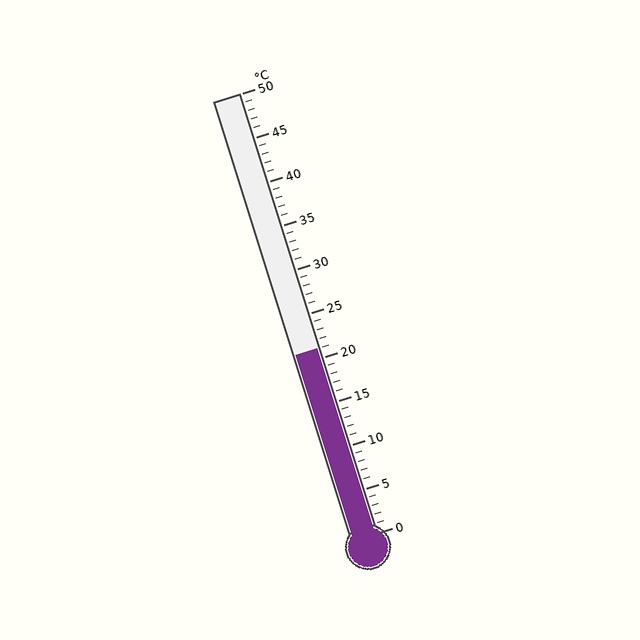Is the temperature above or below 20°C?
The temperature is above 20°C.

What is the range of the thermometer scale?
The thermometer scale ranges from 0°C to 50°C.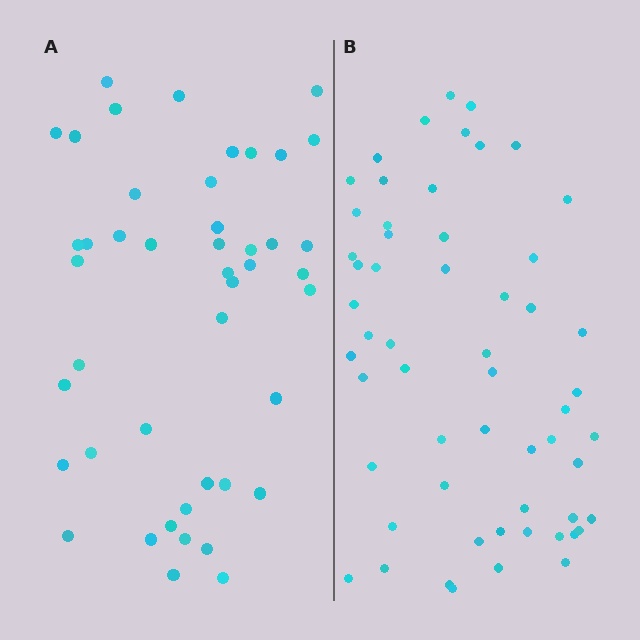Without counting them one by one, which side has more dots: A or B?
Region B (the right region) has more dots.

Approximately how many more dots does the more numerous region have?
Region B has roughly 12 or so more dots than region A.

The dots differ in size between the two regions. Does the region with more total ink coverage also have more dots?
No. Region A has more total ink coverage because its dots are larger, but region B actually contains more individual dots. Total area can be misleading — the number of items is what matters here.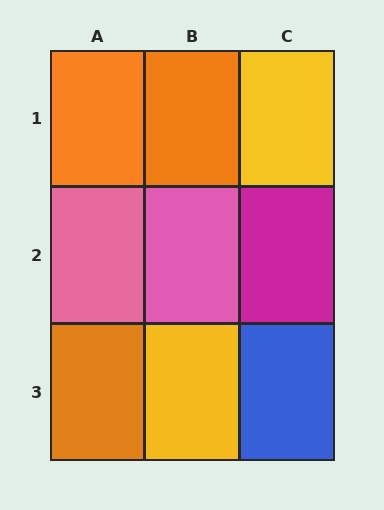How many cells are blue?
1 cell is blue.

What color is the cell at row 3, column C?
Blue.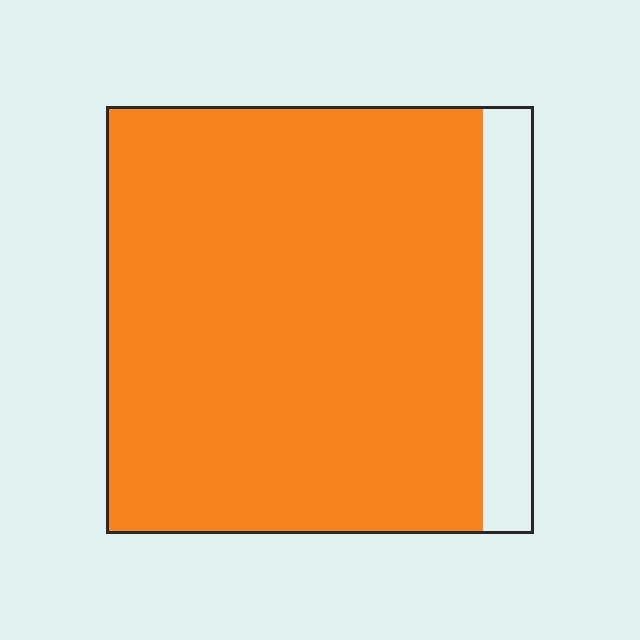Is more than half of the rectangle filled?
Yes.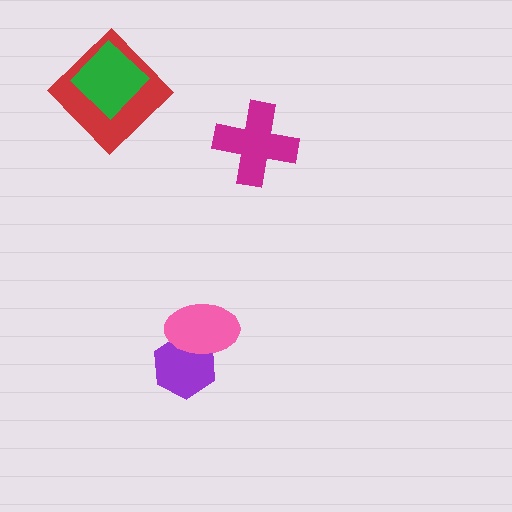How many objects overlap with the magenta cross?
0 objects overlap with the magenta cross.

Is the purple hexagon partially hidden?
Yes, it is partially covered by another shape.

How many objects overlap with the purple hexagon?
1 object overlaps with the purple hexagon.